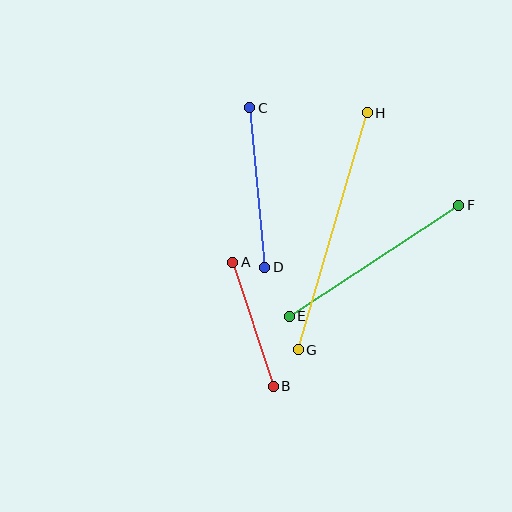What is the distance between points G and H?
The distance is approximately 247 pixels.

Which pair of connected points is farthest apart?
Points G and H are farthest apart.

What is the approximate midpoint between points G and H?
The midpoint is at approximately (333, 231) pixels.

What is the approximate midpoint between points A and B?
The midpoint is at approximately (253, 324) pixels.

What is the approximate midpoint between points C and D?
The midpoint is at approximately (257, 187) pixels.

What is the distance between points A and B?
The distance is approximately 131 pixels.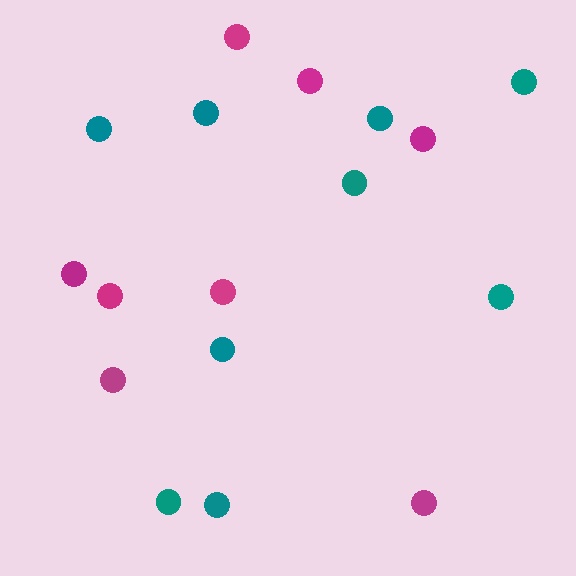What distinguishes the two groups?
There are 2 groups: one group of teal circles (9) and one group of magenta circles (8).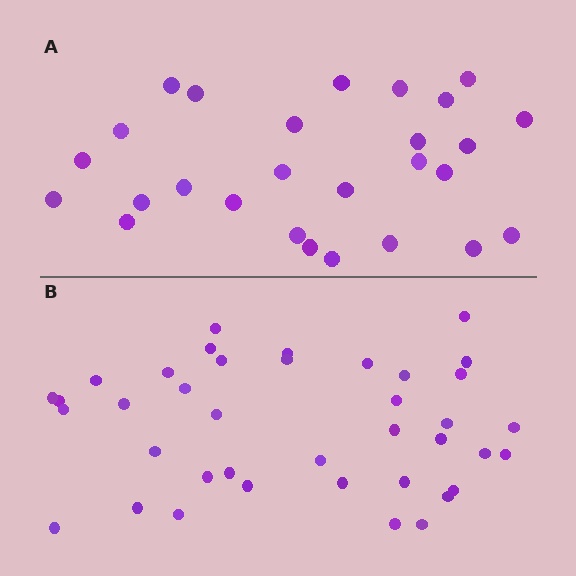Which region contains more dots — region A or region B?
Region B (the bottom region) has more dots.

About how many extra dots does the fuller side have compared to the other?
Region B has roughly 12 or so more dots than region A.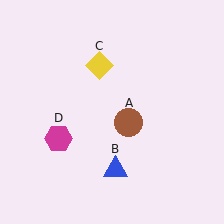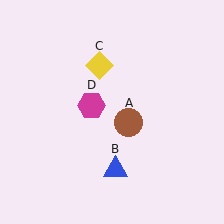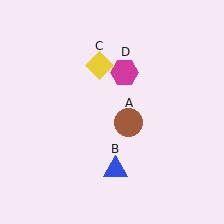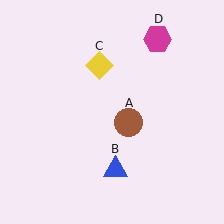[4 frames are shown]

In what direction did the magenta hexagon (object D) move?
The magenta hexagon (object D) moved up and to the right.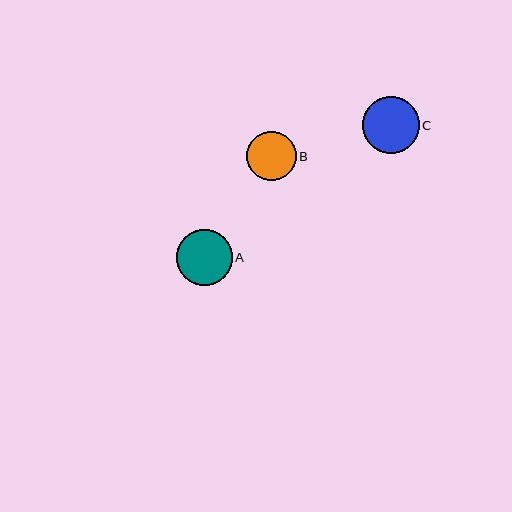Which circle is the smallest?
Circle B is the smallest with a size of approximately 50 pixels.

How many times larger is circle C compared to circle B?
Circle C is approximately 1.1 times the size of circle B.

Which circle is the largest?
Circle C is the largest with a size of approximately 56 pixels.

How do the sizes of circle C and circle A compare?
Circle C and circle A are approximately the same size.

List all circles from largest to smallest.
From largest to smallest: C, A, B.